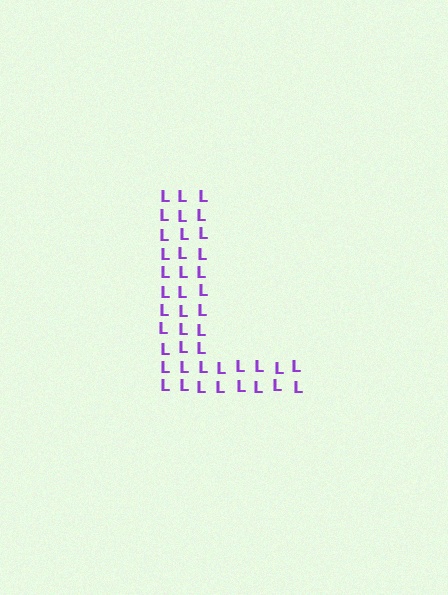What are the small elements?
The small elements are letter L's.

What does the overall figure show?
The overall figure shows the letter L.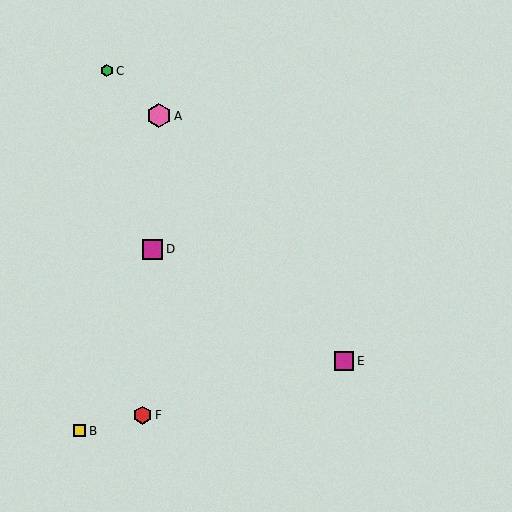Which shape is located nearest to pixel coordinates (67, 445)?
The yellow square (labeled B) at (79, 431) is nearest to that location.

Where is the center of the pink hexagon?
The center of the pink hexagon is at (159, 116).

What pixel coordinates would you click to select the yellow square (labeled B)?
Click at (79, 431) to select the yellow square B.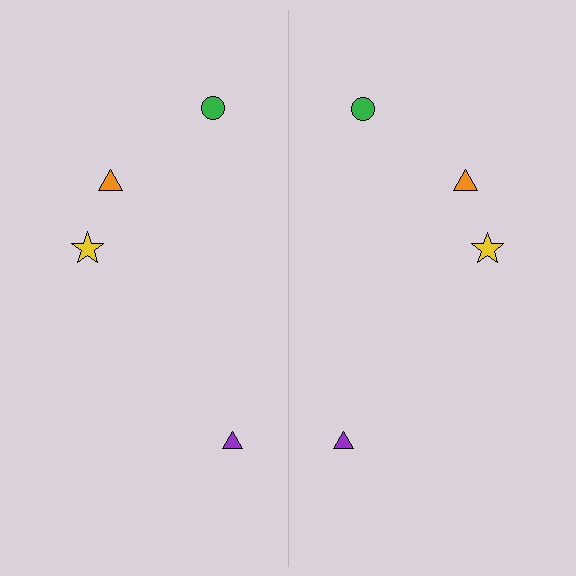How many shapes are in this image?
There are 8 shapes in this image.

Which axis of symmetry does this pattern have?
The pattern has a vertical axis of symmetry running through the center of the image.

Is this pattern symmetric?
Yes, this pattern has bilateral (reflection) symmetry.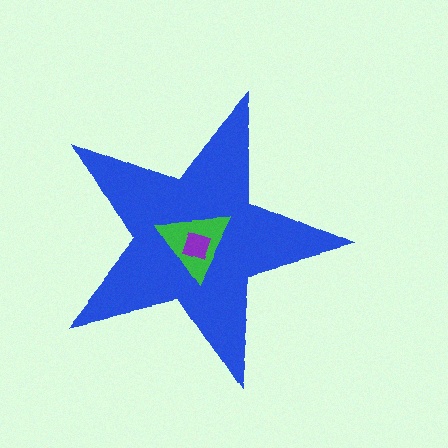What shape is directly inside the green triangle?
The purple square.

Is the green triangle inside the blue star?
Yes.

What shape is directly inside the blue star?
The green triangle.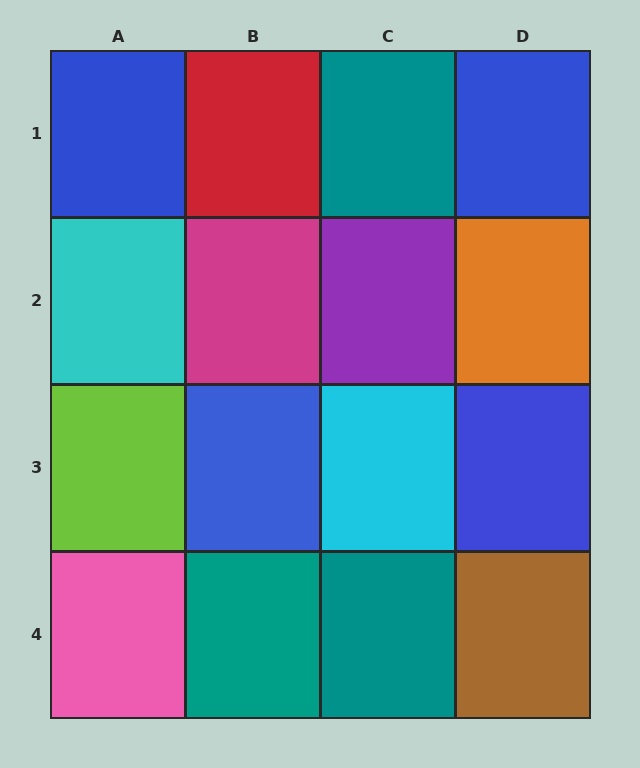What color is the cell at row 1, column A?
Blue.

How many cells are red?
1 cell is red.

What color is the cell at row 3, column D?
Blue.